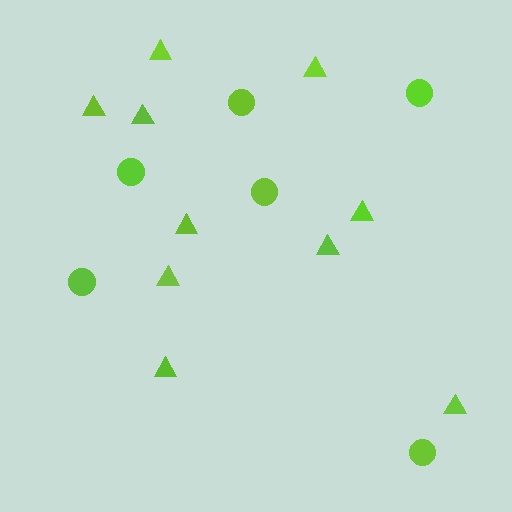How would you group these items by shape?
There are 2 groups: one group of triangles (10) and one group of circles (6).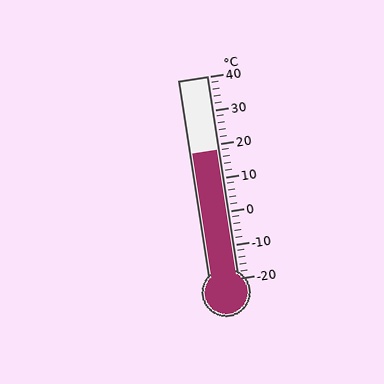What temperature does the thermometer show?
The thermometer shows approximately 18°C.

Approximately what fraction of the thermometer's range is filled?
The thermometer is filled to approximately 65% of its range.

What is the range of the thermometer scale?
The thermometer scale ranges from -20°C to 40°C.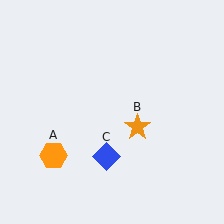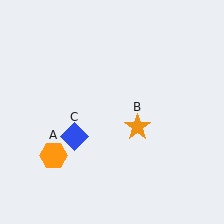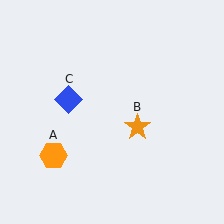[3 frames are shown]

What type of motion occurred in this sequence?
The blue diamond (object C) rotated clockwise around the center of the scene.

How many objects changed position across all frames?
1 object changed position: blue diamond (object C).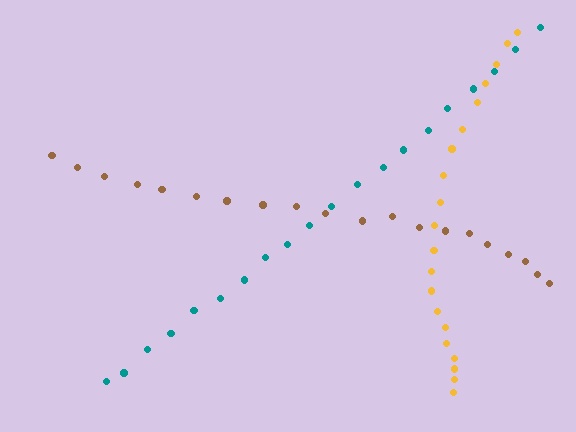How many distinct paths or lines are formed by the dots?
There are 3 distinct paths.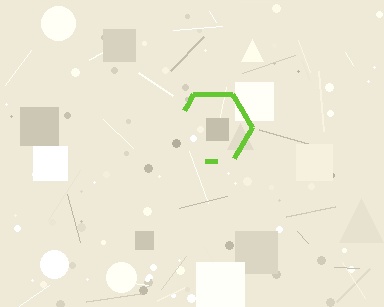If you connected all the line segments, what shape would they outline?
They would outline a hexagon.